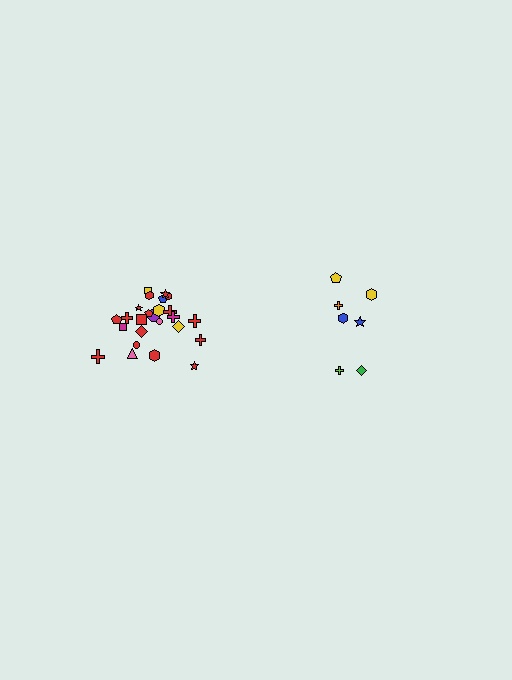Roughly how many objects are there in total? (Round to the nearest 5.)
Roughly 30 objects in total.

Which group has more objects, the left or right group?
The left group.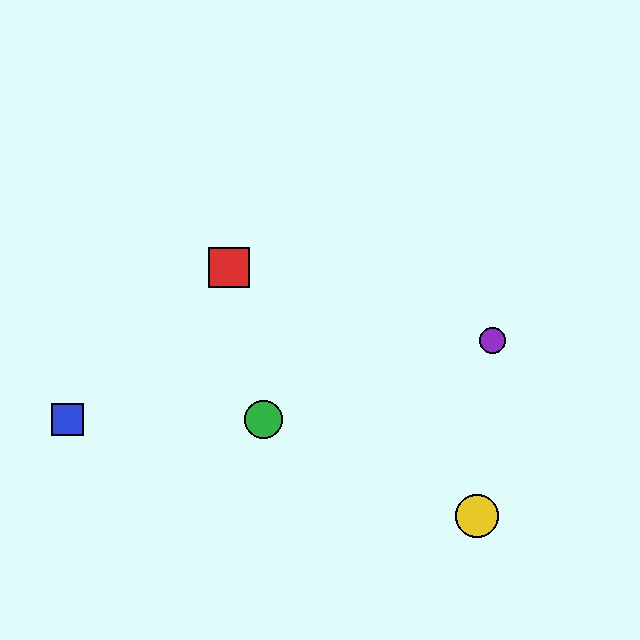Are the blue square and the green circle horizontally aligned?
Yes, both are at y≈419.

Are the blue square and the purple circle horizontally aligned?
No, the blue square is at y≈419 and the purple circle is at y≈340.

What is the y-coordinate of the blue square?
The blue square is at y≈419.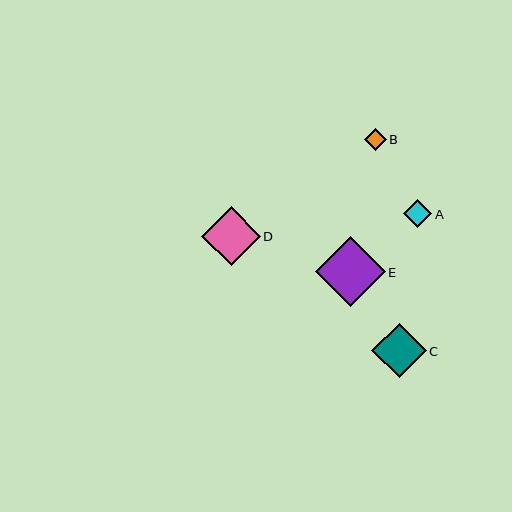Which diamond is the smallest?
Diamond B is the smallest with a size of approximately 21 pixels.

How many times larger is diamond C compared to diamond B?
Diamond C is approximately 2.5 times the size of diamond B.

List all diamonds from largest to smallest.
From largest to smallest: E, D, C, A, B.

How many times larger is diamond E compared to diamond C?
Diamond E is approximately 1.3 times the size of diamond C.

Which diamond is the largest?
Diamond E is the largest with a size of approximately 69 pixels.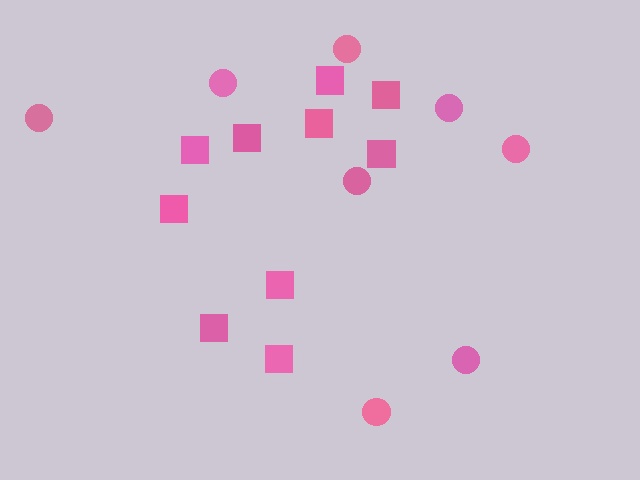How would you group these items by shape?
There are 2 groups: one group of squares (10) and one group of circles (8).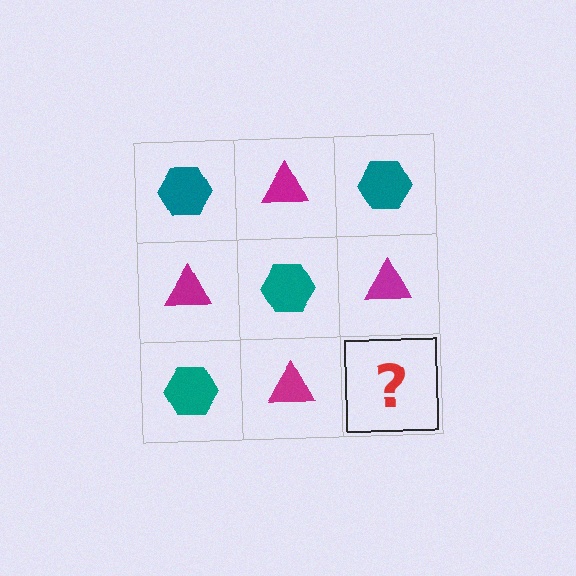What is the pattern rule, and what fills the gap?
The rule is that it alternates teal hexagon and magenta triangle in a checkerboard pattern. The gap should be filled with a teal hexagon.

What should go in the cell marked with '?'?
The missing cell should contain a teal hexagon.